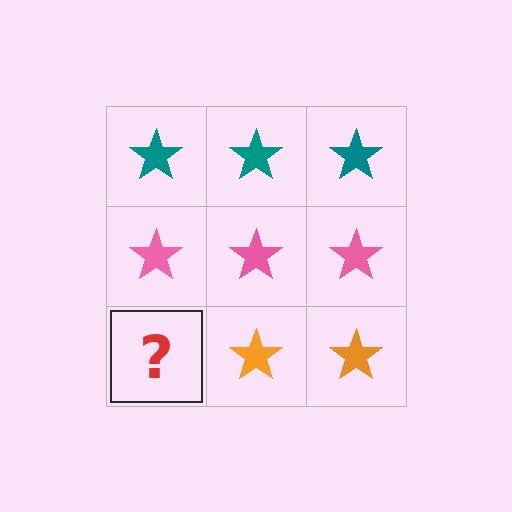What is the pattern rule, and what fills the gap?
The rule is that each row has a consistent color. The gap should be filled with an orange star.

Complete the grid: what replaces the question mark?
The question mark should be replaced with an orange star.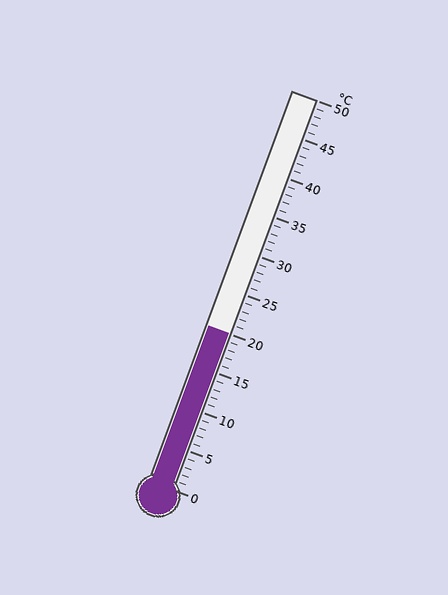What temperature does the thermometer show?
The thermometer shows approximately 20°C.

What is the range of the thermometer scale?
The thermometer scale ranges from 0°C to 50°C.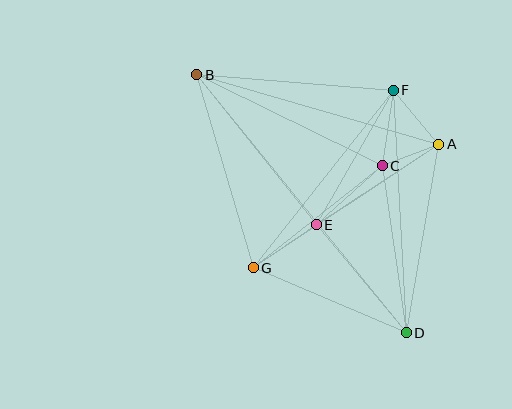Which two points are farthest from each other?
Points B and D are farthest from each other.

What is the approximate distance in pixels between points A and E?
The distance between A and E is approximately 146 pixels.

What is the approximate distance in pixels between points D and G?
The distance between D and G is approximately 166 pixels.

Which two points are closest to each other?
Points A and C are closest to each other.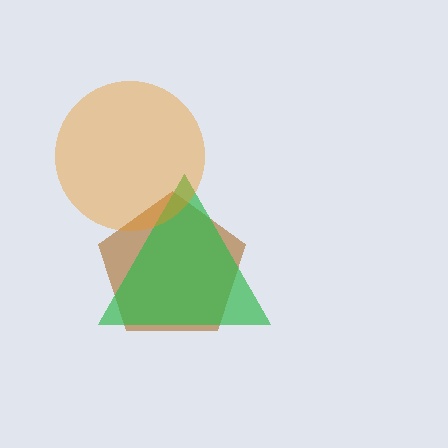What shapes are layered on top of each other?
The layered shapes are: a brown pentagon, a green triangle, an orange circle.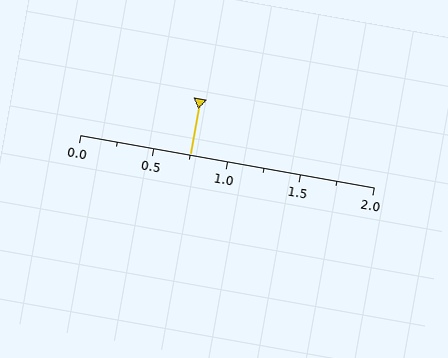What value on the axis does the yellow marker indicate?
The marker indicates approximately 0.75.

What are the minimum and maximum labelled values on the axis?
The axis runs from 0.0 to 2.0.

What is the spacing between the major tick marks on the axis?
The major ticks are spaced 0.5 apart.